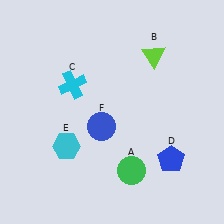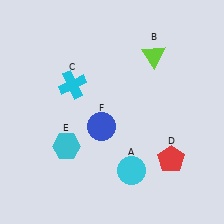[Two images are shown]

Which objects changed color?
A changed from green to cyan. D changed from blue to red.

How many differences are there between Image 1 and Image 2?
There are 2 differences between the two images.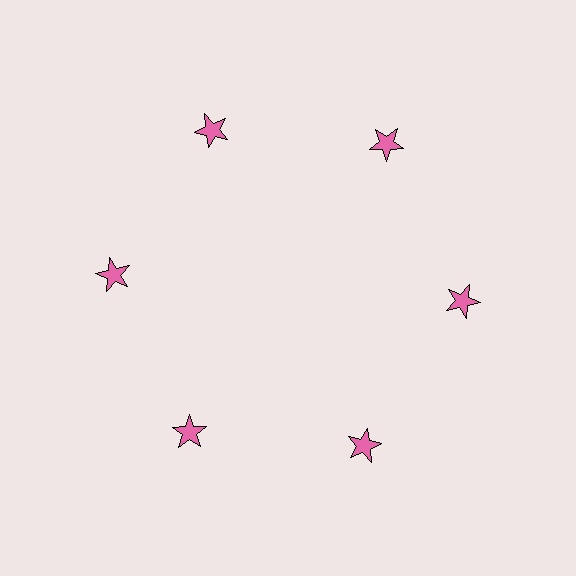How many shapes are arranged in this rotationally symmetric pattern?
There are 6 shapes, arranged in 6 groups of 1.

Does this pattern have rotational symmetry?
Yes, this pattern has 6-fold rotational symmetry. It looks the same after rotating 60 degrees around the center.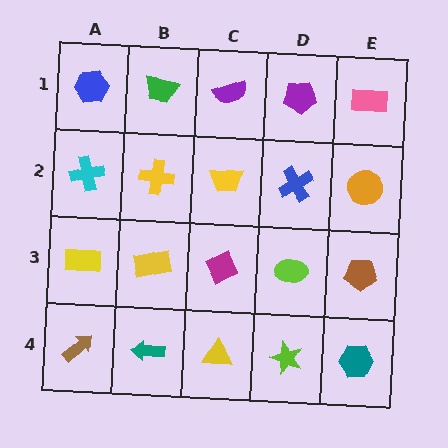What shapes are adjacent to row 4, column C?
A magenta diamond (row 3, column C), a teal arrow (row 4, column B), a lime star (row 4, column D).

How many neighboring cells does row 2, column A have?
3.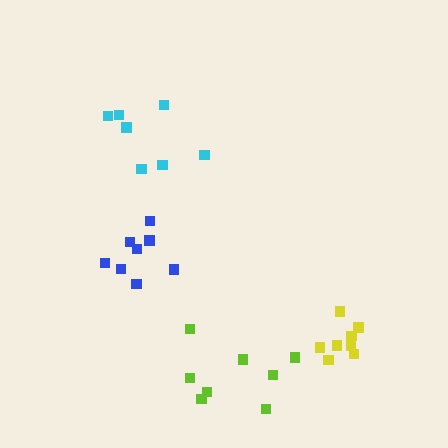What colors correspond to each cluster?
The clusters are colored: cyan, lime, yellow, blue.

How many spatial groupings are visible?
There are 4 spatial groupings.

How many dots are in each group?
Group 1: 7 dots, Group 2: 8 dots, Group 3: 8 dots, Group 4: 8 dots (31 total).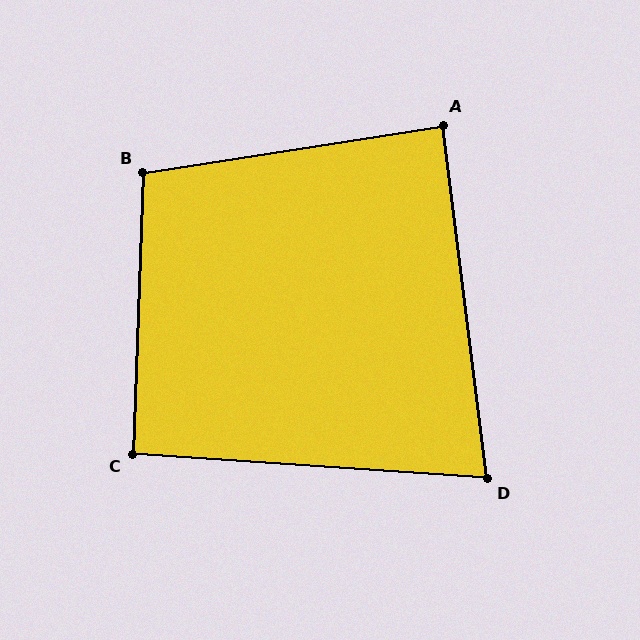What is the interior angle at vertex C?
Approximately 92 degrees (approximately right).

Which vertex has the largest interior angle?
B, at approximately 101 degrees.